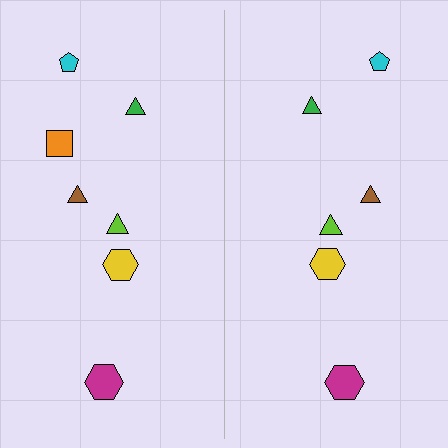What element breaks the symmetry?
A orange square is missing from the right side.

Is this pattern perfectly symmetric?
No, the pattern is not perfectly symmetric. A orange square is missing from the right side.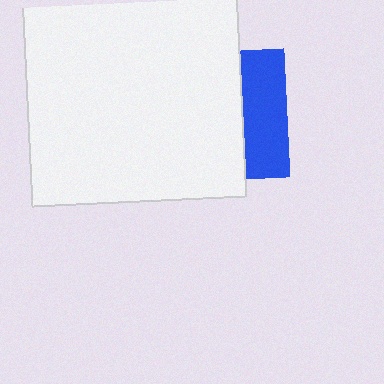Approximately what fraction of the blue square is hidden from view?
Roughly 66% of the blue square is hidden behind the white rectangle.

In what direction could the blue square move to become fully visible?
The blue square could move right. That would shift it out from behind the white rectangle entirely.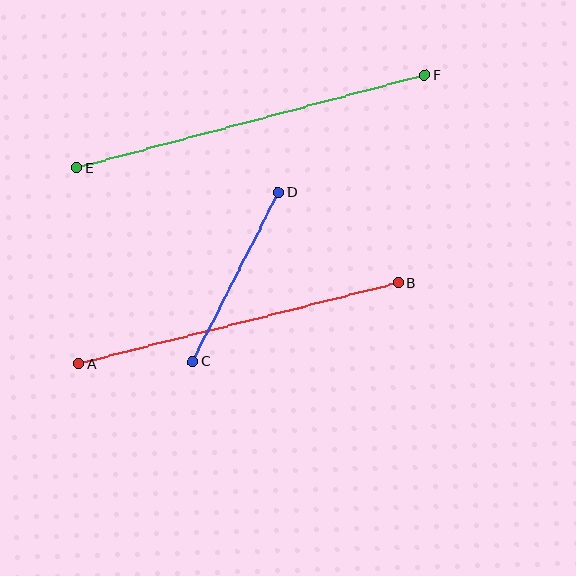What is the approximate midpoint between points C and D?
The midpoint is at approximately (235, 277) pixels.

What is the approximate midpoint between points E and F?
The midpoint is at approximately (251, 122) pixels.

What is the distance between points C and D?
The distance is approximately 190 pixels.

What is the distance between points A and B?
The distance is approximately 330 pixels.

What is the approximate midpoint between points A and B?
The midpoint is at approximately (238, 323) pixels.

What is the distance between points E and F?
The distance is approximately 360 pixels.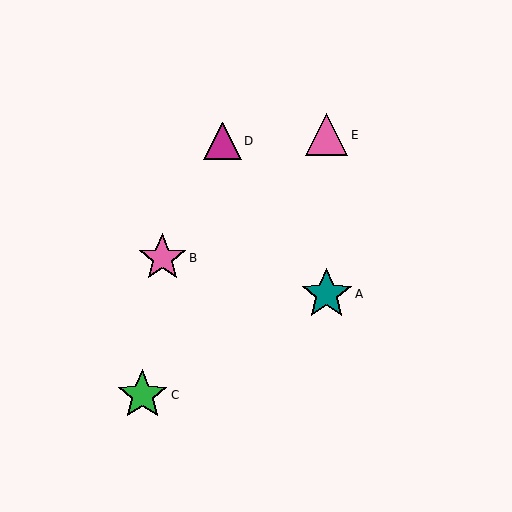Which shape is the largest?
The teal star (labeled A) is the largest.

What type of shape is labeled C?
Shape C is a green star.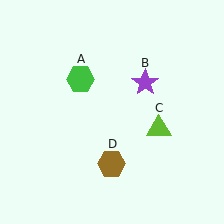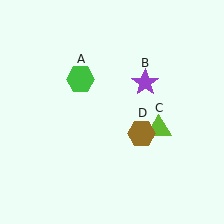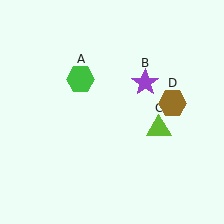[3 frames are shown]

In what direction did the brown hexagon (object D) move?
The brown hexagon (object D) moved up and to the right.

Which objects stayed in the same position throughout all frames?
Green hexagon (object A) and purple star (object B) and lime triangle (object C) remained stationary.